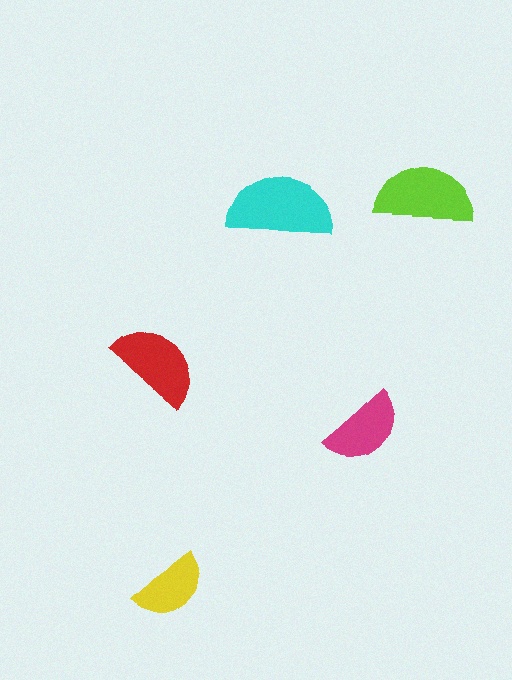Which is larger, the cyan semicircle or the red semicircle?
The cyan one.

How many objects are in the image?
There are 5 objects in the image.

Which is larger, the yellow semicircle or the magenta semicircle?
The magenta one.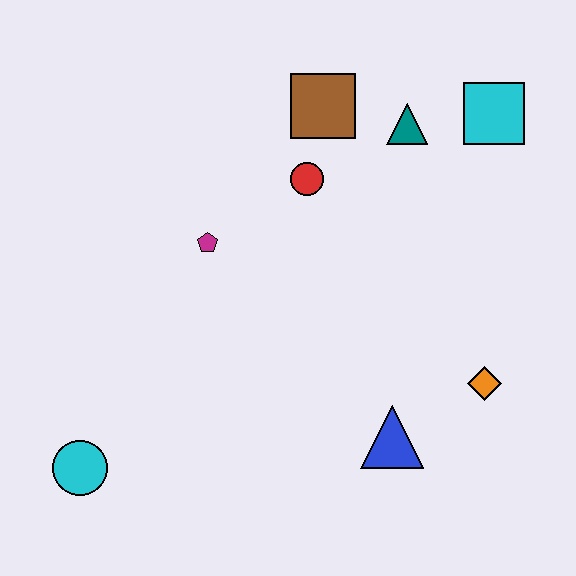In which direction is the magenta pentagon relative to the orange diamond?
The magenta pentagon is to the left of the orange diamond.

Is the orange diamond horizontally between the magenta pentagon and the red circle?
No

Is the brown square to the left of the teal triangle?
Yes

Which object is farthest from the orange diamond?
The cyan circle is farthest from the orange diamond.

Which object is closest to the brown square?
The red circle is closest to the brown square.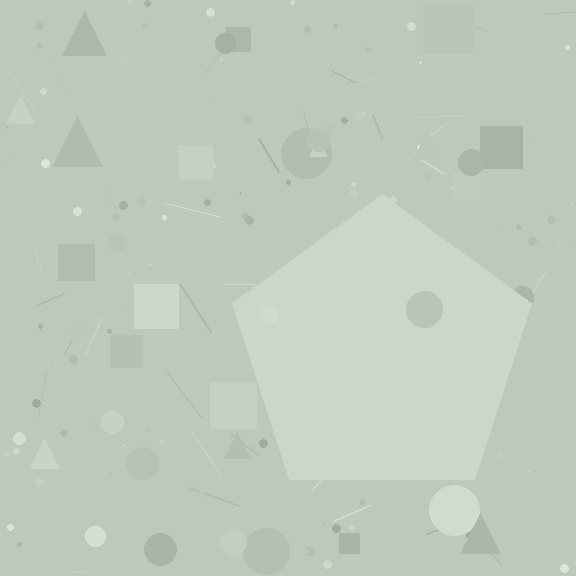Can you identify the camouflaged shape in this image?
The camouflaged shape is a pentagon.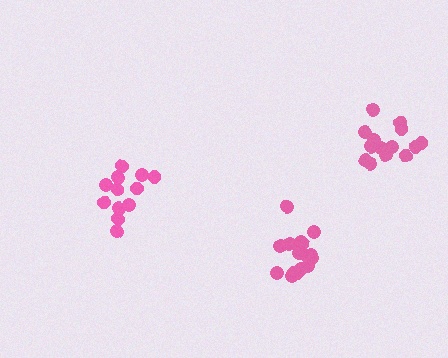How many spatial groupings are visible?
There are 3 spatial groupings.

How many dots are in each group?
Group 1: 15 dots, Group 2: 18 dots, Group 3: 12 dots (45 total).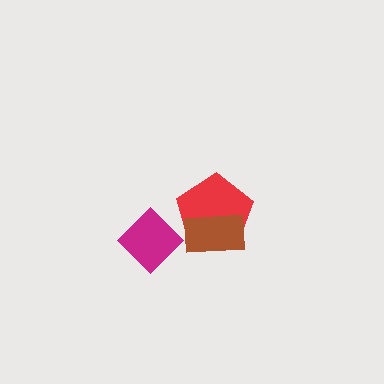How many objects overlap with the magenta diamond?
0 objects overlap with the magenta diamond.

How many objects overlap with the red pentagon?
1 object overlaps with the red pentagon.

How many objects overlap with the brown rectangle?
1 object overlaps with the brown rectangle.